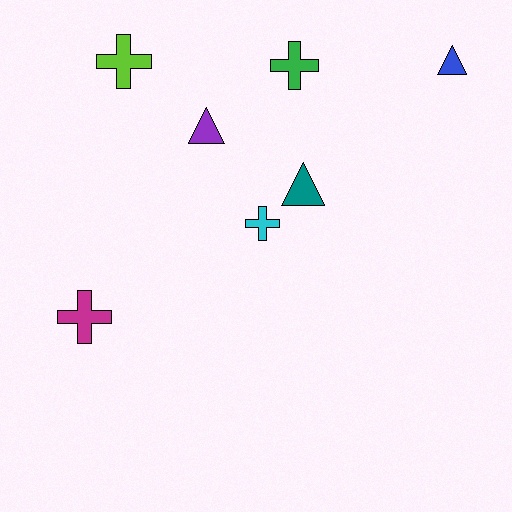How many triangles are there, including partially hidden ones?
There are 3 triangles.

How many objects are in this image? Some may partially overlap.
There are 7 objects.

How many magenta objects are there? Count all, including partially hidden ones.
There is 1 magenta object.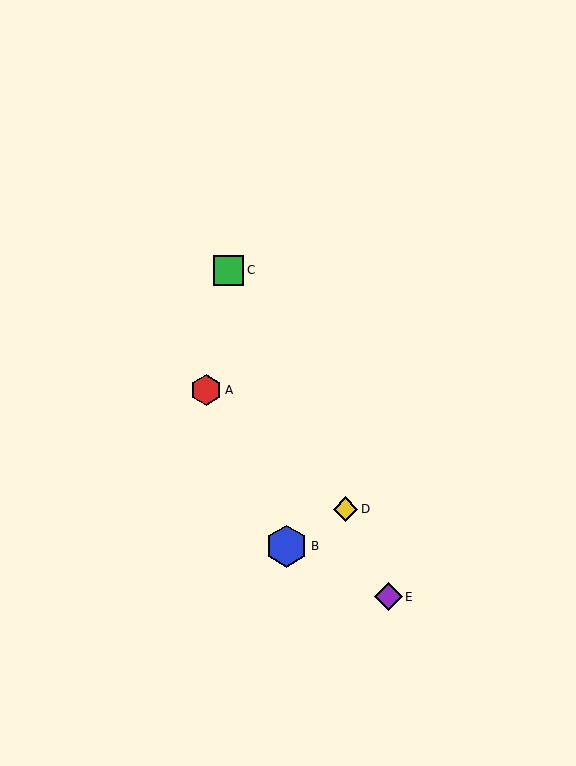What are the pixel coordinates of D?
Object D is at (345, 509).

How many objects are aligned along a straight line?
3 objects (C, D, E) are aligned along a straight line.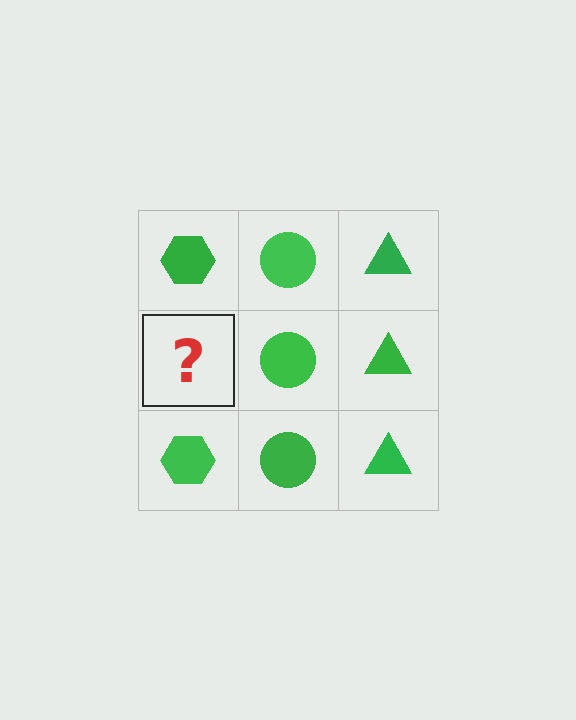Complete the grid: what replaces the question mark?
The question mark should be replaced with a green hexagon.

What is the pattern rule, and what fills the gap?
The rule is that each column has a consistent shape. The gap should be filled with a green hexagon.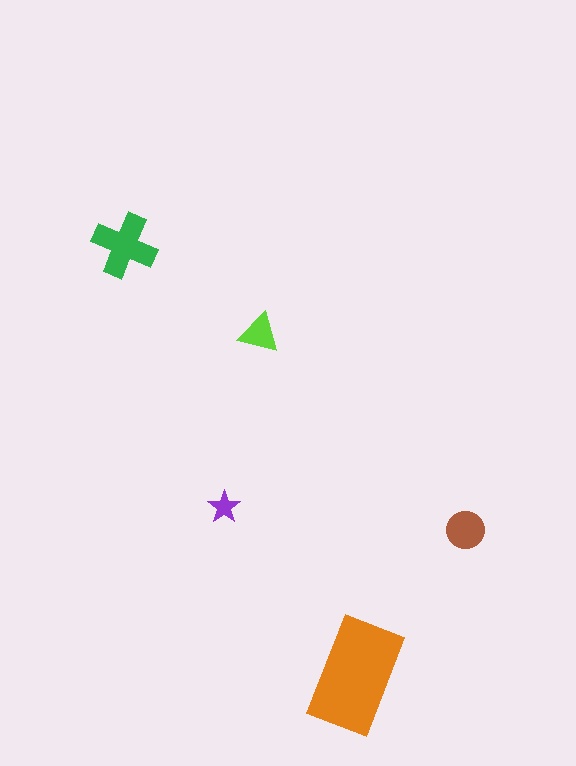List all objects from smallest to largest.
The purple star, the lime triangle, the brown circle, the green cross, the orange rectangle.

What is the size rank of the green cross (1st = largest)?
2nd.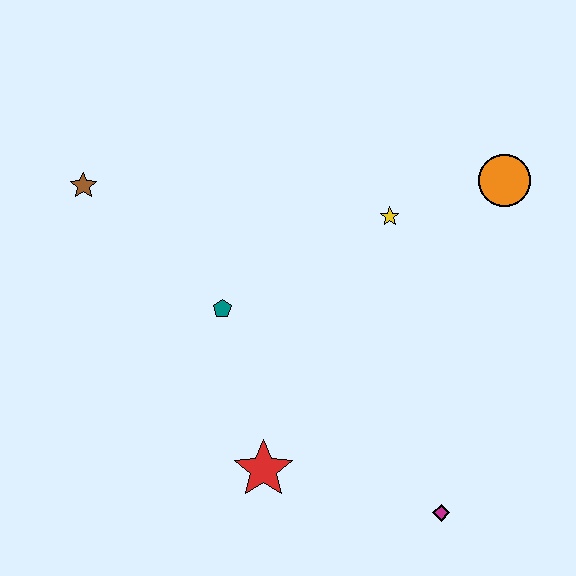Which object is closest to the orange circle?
The yellow star is closest to the orange circle.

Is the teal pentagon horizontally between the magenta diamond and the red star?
No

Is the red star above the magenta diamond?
Yes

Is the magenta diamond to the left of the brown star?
No